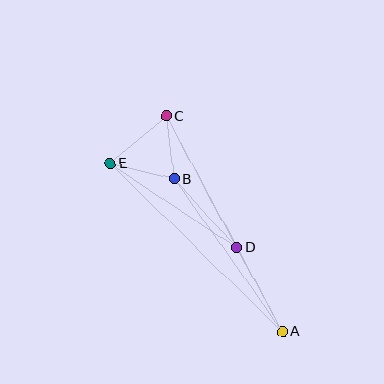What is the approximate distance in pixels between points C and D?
The distance between C and D is approximately 149 pixels.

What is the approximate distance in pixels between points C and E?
The distance between C and E is approximately 73 pixels.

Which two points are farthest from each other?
Points A and C are farthest from each other.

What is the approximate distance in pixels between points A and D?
The distance between A and D is approximately 96 pixels.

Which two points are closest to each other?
Points B and C are closest to each other.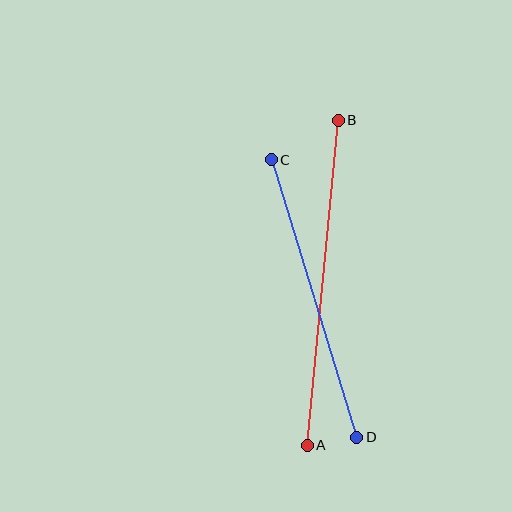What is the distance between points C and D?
The distance is approximately 290 pixels.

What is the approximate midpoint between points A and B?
The midpoint is at approximately (323, 283) pixels.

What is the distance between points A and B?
The distance is approximately 326 pixels.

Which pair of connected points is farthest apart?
Points A and B are farthest apart.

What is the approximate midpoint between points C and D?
The midpoint is at approximately (314, 298) pixels.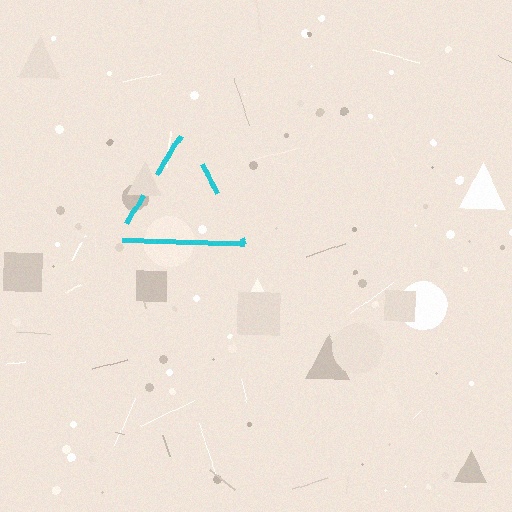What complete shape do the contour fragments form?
The contour fragments form a triangle.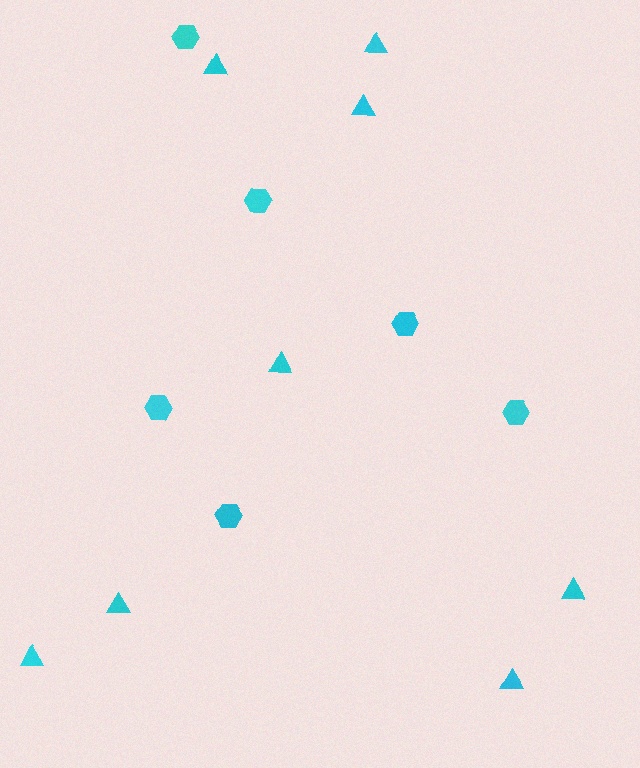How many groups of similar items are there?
There are 2 groups: one group of triangles (8) and one group of hexagons (6).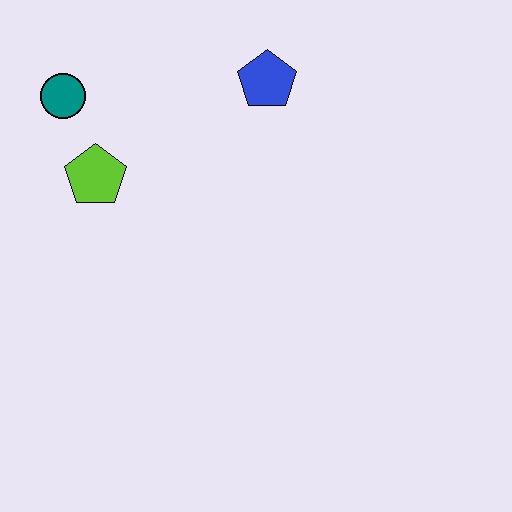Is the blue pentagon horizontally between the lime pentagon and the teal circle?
No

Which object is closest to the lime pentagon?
The teal circle is closest to the lime pentagon.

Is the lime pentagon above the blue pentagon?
No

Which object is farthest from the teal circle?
The blue pentagon is farthest from the teal circle.